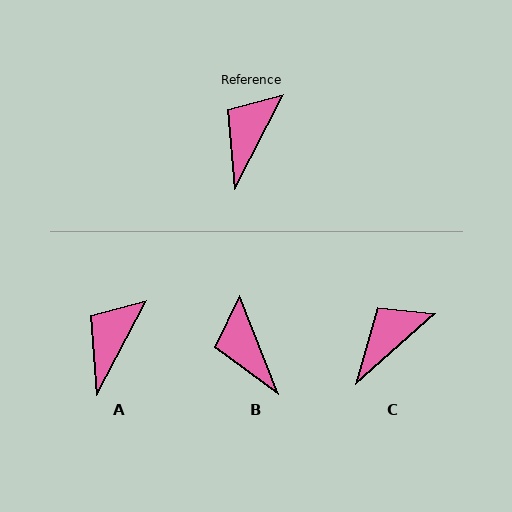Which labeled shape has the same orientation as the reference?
A.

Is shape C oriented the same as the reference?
No, it is off by about 21 degrees.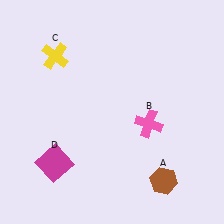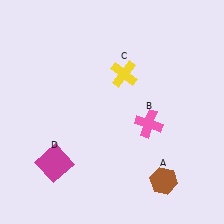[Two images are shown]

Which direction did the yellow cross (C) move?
The yellow cross (C) moved right.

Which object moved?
The yellow cross (C) moved right.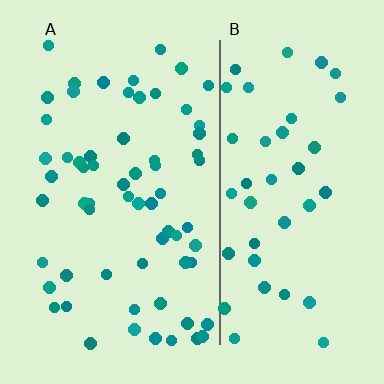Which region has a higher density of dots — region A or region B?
A (the left).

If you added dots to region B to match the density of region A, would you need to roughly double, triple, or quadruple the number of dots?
Approximately double.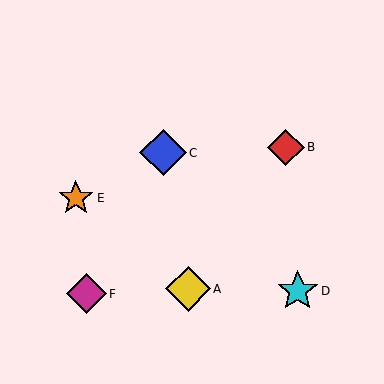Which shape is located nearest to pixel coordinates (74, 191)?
The orange star (labeled E) at (76, 198) is nearest to that location.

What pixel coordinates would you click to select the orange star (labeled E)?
Click at (76, 198) to select the orange star E.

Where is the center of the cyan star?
The center of the cyan star is at (298, 291).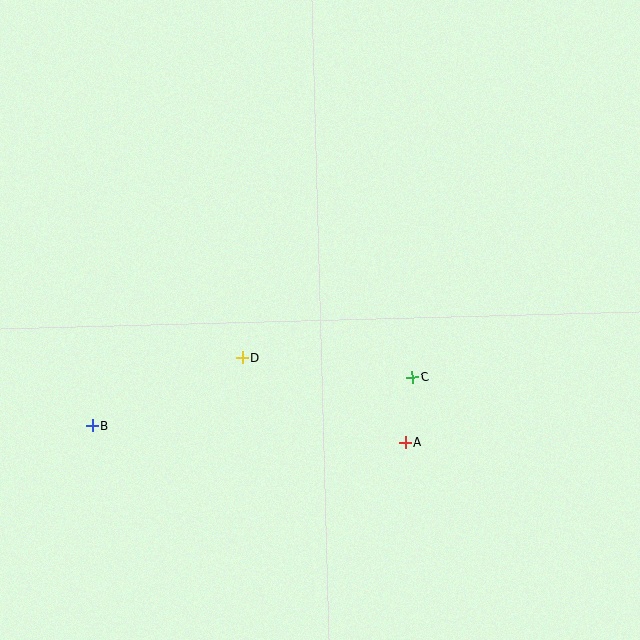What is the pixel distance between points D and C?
The distance between D and C is 171 pixels.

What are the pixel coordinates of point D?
Point D is at (242, 358).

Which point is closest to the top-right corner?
Point C is closest to the top-right corner.